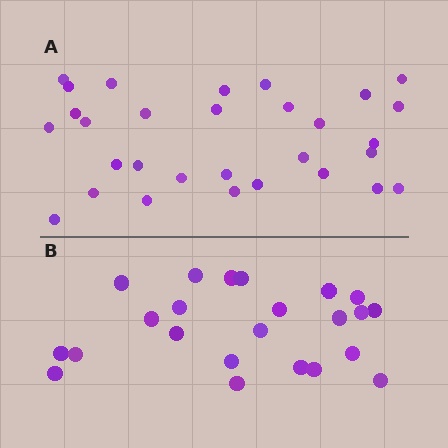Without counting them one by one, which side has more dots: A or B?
Region A (the top region) has more dots.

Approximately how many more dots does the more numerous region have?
Region A has roughly 8 or so more dots than region B.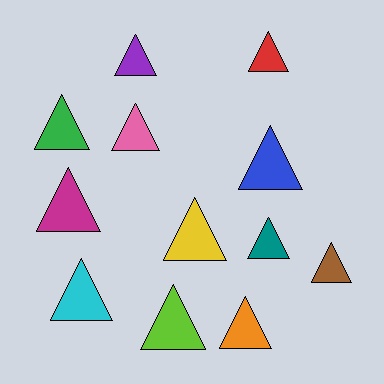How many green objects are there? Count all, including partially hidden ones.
There is 1 green object.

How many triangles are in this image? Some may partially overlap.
There are 12 triangles.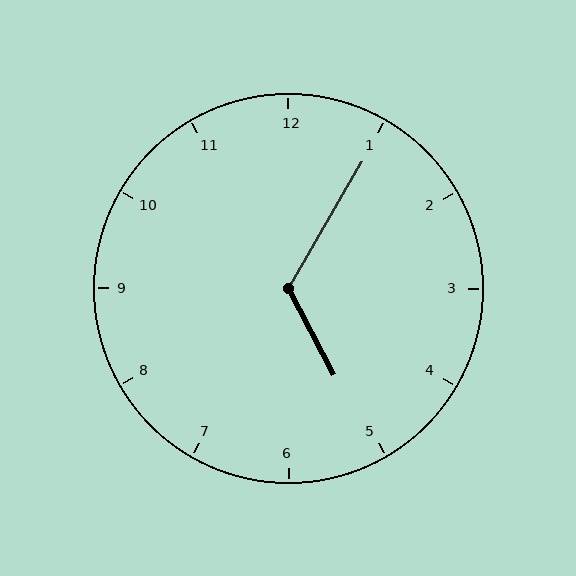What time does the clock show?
5:05.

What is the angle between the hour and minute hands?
Approximately 122 degrees.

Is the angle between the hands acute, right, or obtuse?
It is obtuse.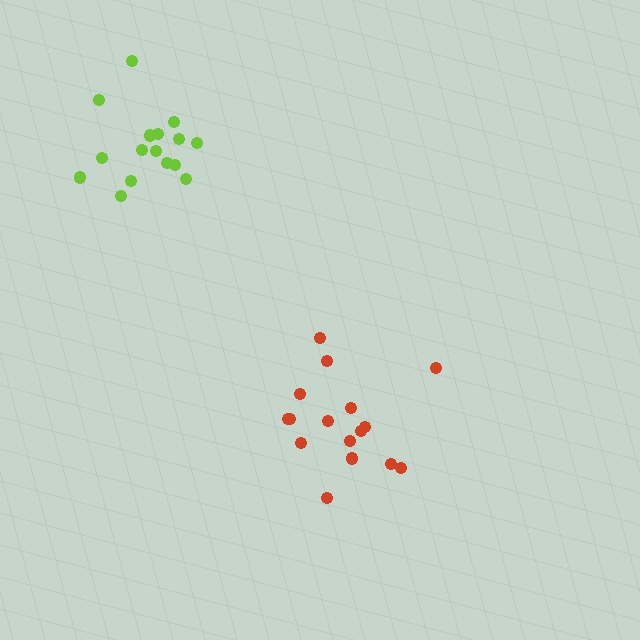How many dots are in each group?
Group 1: 16 dots, Group 2: 16 dots (32 total).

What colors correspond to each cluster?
The clusters are colored: lime, red.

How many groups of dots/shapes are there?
There are 2 groups.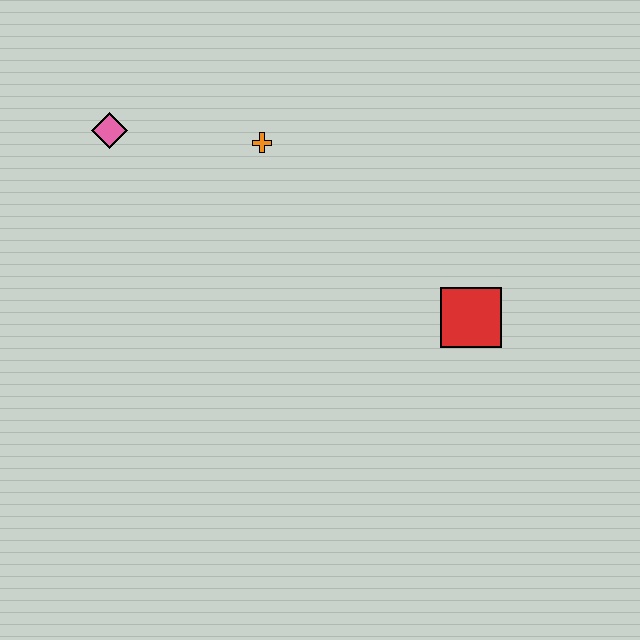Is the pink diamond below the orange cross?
No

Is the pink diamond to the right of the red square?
No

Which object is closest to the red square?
The orange cross is closest to the red square.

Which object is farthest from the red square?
The pink diamond is farthest from the red square.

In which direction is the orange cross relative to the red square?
The orange cross is to the left of the red square.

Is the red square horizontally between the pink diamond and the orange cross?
No